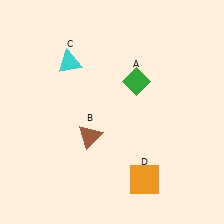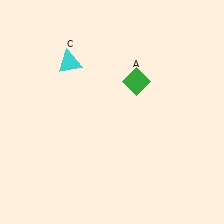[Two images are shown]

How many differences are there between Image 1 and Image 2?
There are 2 differences between the two images.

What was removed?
The brown triangle (B), the orange square (D) were removed in Image 2.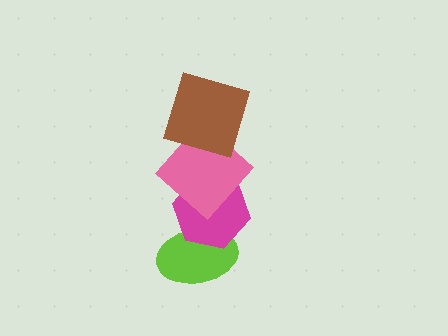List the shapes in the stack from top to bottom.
From top to bottom: the brown square, the pink diamond, the magenta hexagon, the lime ellipse.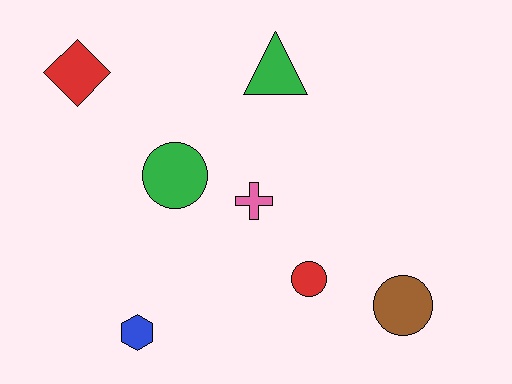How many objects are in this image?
There are 7 objects.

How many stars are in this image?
There are no stars.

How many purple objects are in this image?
There are no purple objects.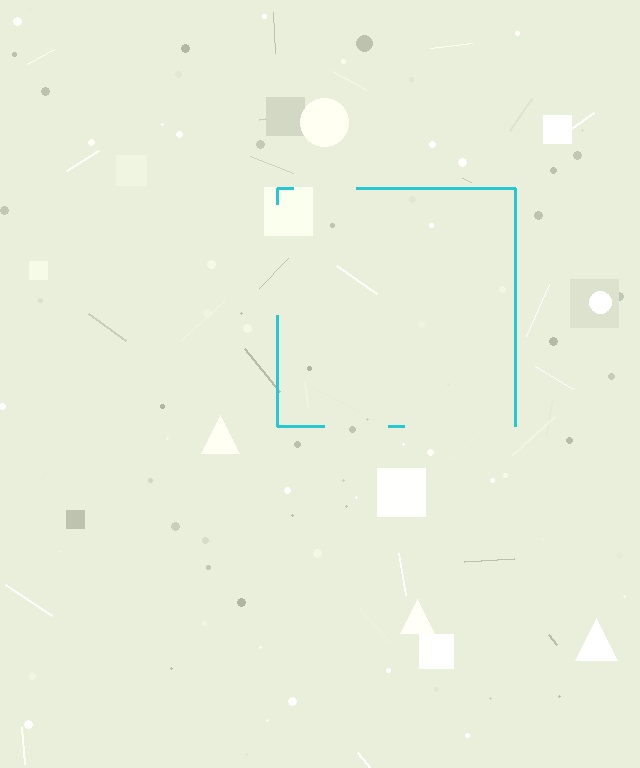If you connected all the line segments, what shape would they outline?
They would outline a square.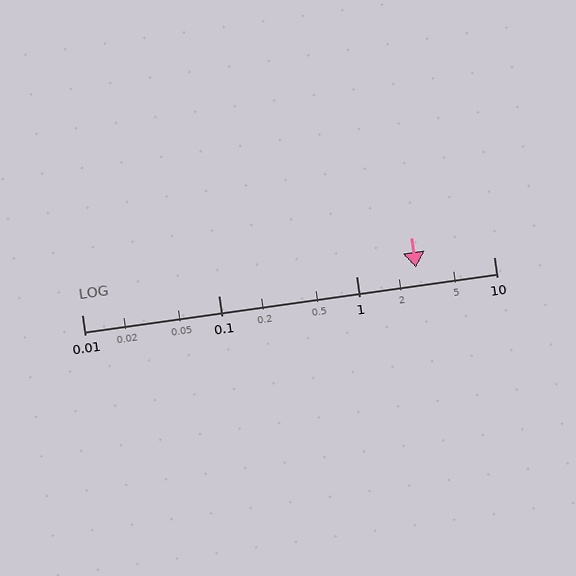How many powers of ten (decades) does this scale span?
The scale spans 3 decades, from 0.01 to 10.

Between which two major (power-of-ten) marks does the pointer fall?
The pointer is between 1 and 10.